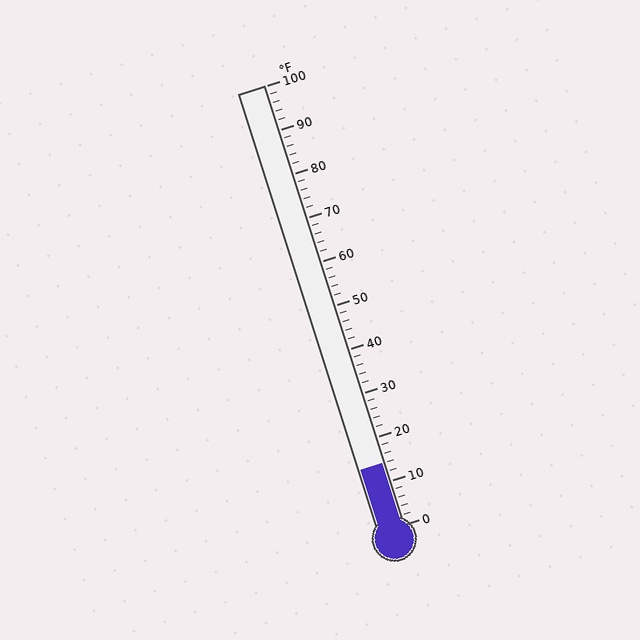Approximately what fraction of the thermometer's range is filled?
The thermometer is filled to approximately 15% of its range.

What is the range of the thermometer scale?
The thermometer scale ranges from 0°F to 100°F.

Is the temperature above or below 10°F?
The temperature is above 10°F.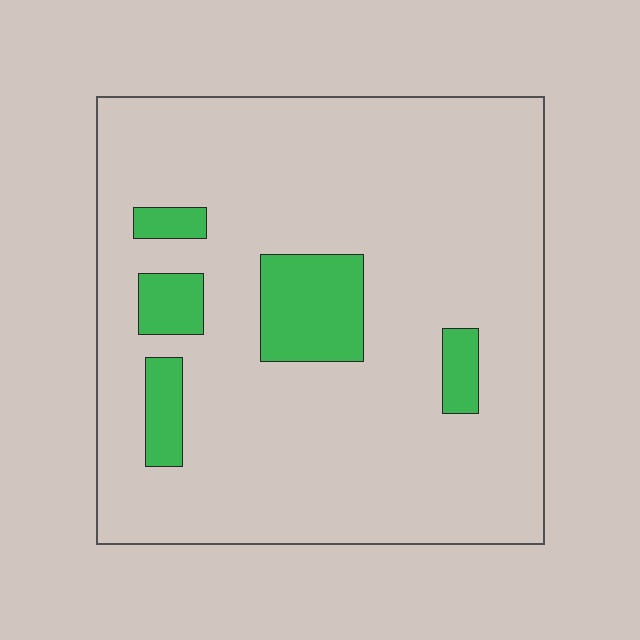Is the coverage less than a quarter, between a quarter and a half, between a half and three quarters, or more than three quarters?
Less than a quarter.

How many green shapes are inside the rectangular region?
5.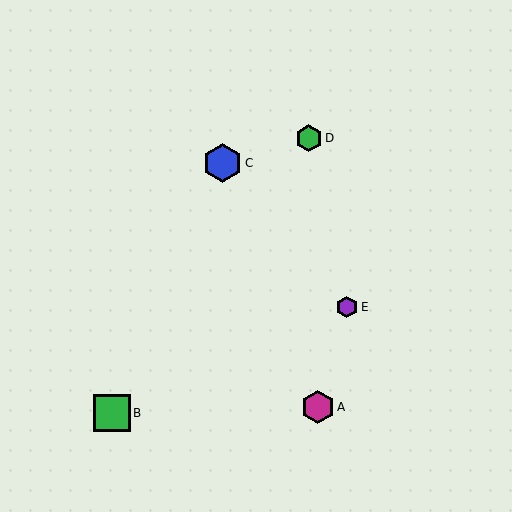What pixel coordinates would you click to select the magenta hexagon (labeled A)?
Click at (318, 407) to select the magenta hexagon A.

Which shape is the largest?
The blue hexagon (labeled C) is the largest.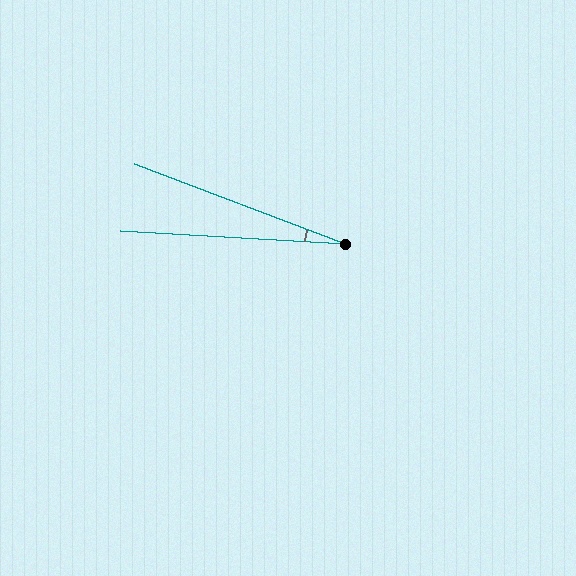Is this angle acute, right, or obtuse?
It is acute.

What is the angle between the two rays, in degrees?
Approximately 17 degrees.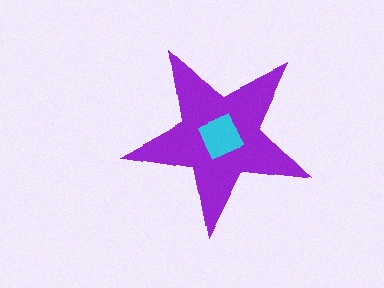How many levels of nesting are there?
2.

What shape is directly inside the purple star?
The cyan diamond.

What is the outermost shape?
The purple star.